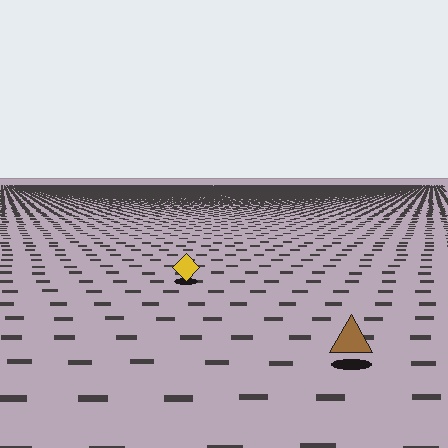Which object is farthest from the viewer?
The yellow diamond is farthest from the viewer. It appears smaller and the ground texture around it is denser.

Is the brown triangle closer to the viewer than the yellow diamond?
Yes. The brown triangle is closer — you can tell from the texture gradient: the ground texture is coarser near it.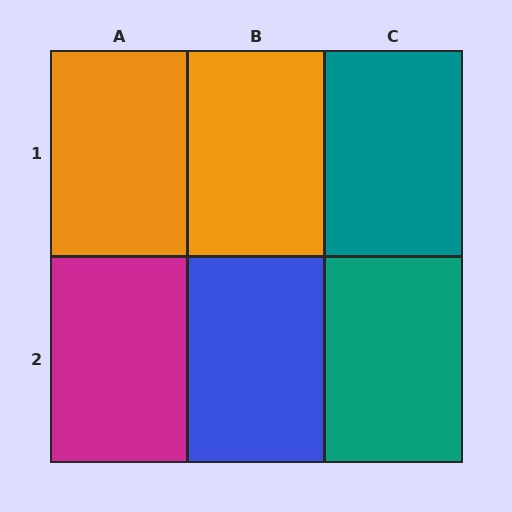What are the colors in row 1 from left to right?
Orange, orange, teal.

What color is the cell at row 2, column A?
Magenta.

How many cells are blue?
1 cell is blue.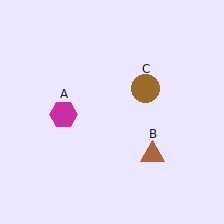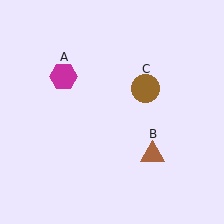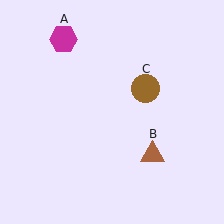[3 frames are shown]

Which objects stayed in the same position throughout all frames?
Brown triangle (object B) and brown circle (object C) remained stationary.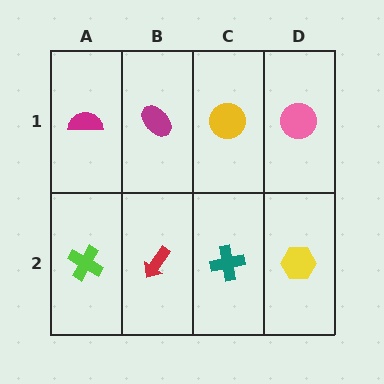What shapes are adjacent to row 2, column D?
A pink circle (row 1, column D), a teal cross (row 2, column C).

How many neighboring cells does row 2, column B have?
3.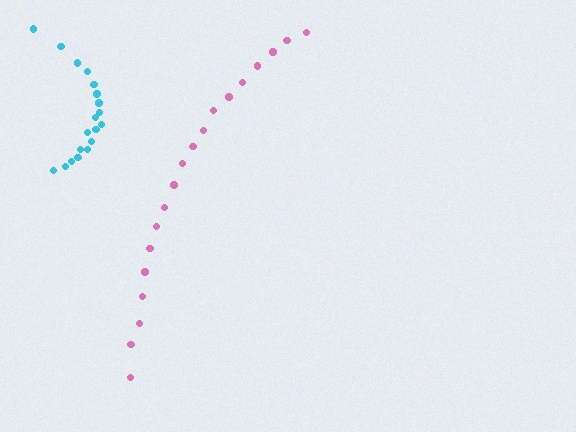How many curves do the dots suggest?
There are 2 distinct paths.